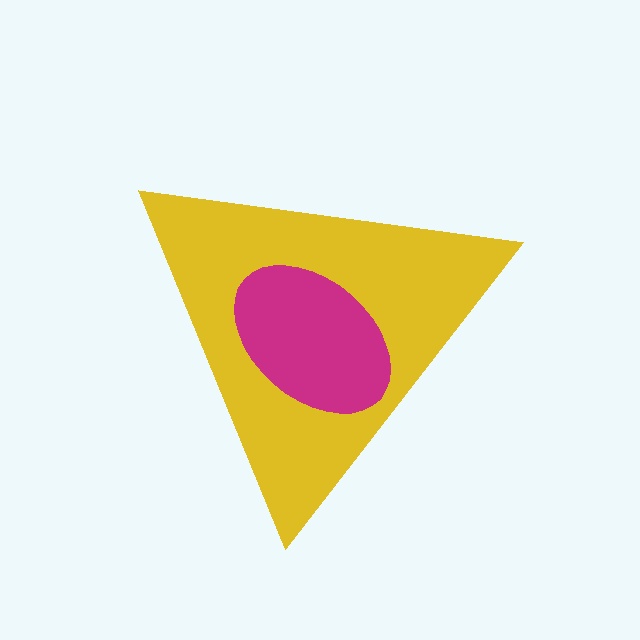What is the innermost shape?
The magenta ellipse.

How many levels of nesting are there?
2.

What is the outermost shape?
The yellow triangle.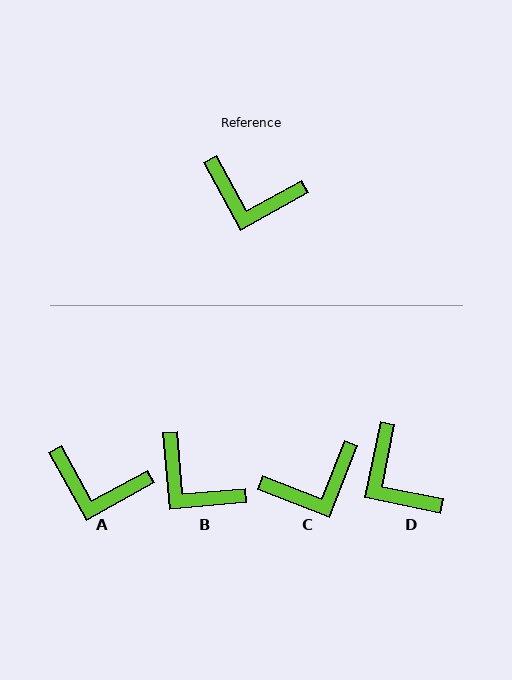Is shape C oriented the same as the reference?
No, it is off by about 40 degrees.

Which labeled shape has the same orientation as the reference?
A.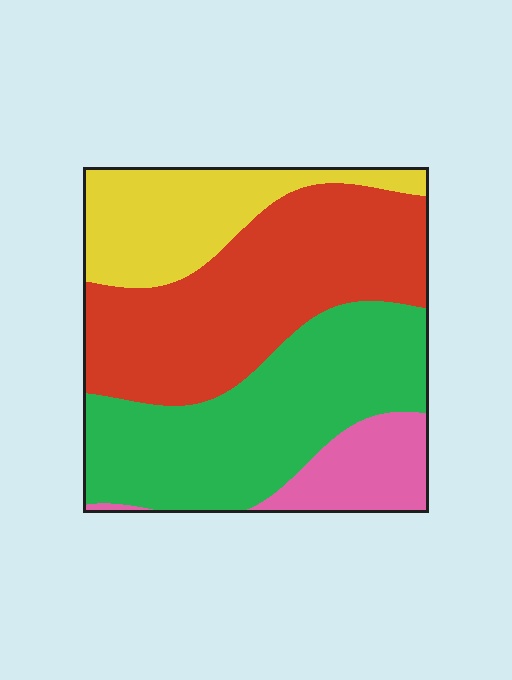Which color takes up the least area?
Pink, at roughly 10%.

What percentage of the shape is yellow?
Yellow takes up about one fifth (1/5) of the shape.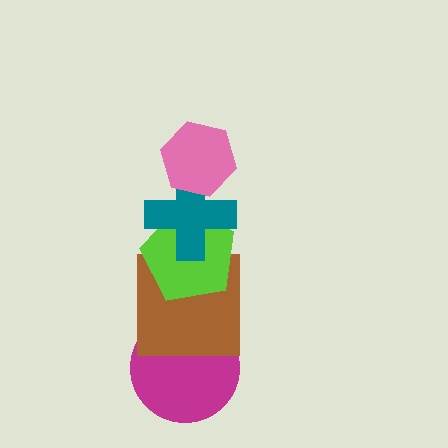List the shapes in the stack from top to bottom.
From top to bottom: the pink hexagon, the teal cross, the lime pentagon, the brown square, the magenta circle.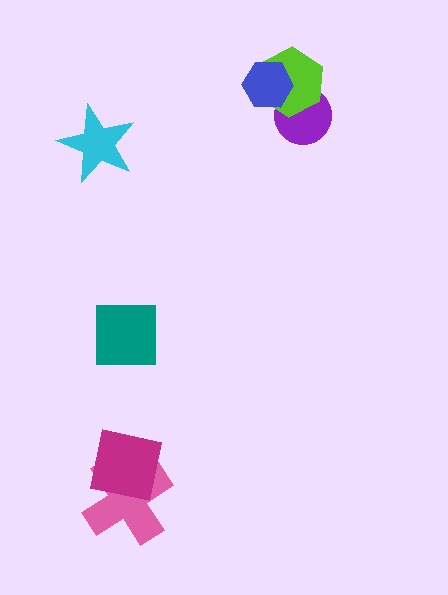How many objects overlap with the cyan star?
0 objects overlap with the cyan star.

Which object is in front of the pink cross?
The magenta square is in front of the pink cross.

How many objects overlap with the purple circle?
2 objects overlap with the purple circle.